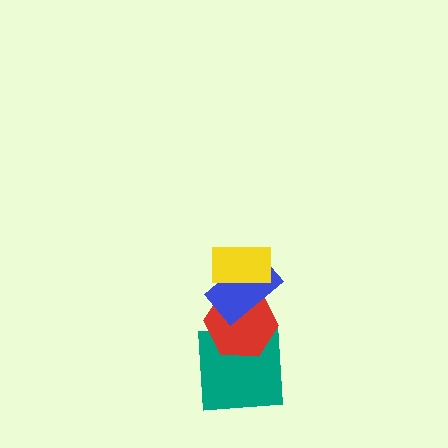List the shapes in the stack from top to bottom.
From top to bottom: the yellow rectangle, the blue rectangle, the red hexagon, the teal square.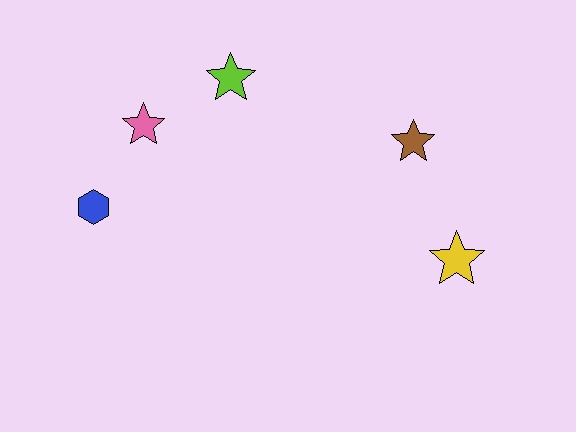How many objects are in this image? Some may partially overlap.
There are 5 objects.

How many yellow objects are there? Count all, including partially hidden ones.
There is 1 yellow object.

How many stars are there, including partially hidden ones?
There are 4 stars.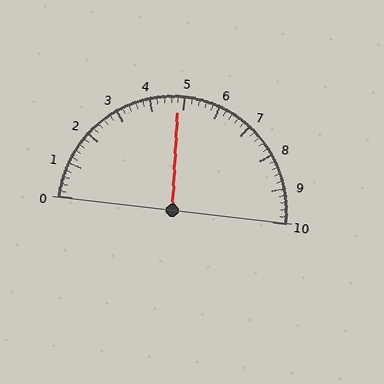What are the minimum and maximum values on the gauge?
The gauge ranges from 0 to 10.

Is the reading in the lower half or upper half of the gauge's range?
The reading is in the lower half of the range (0 to 10).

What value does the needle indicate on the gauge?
The needle indicates approximately 4.8.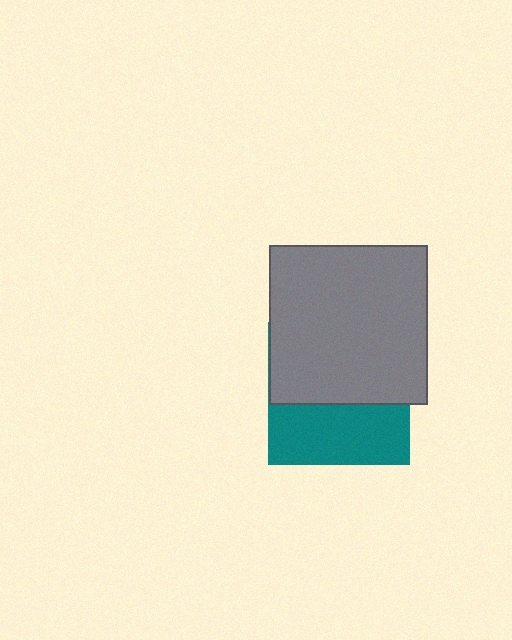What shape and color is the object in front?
The object in front is a gray square.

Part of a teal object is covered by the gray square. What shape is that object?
It is a square.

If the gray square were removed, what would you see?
You would see the complete teal square.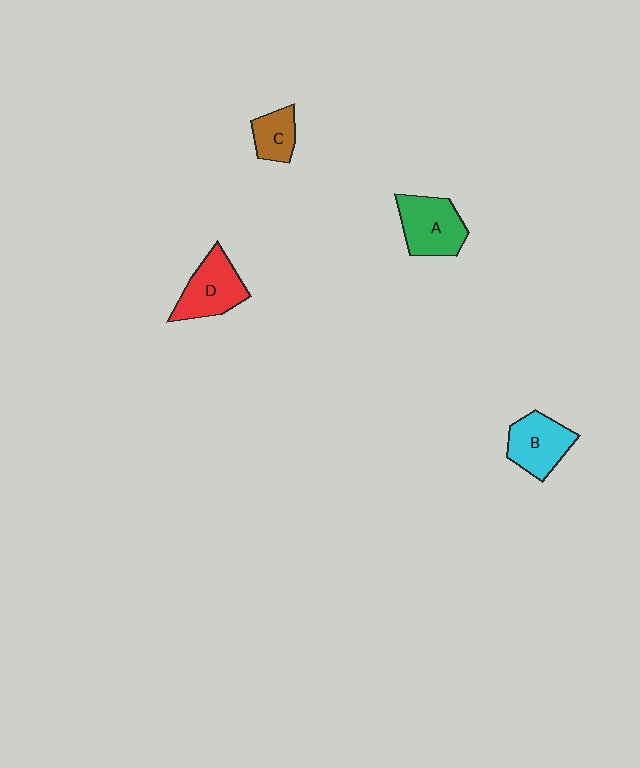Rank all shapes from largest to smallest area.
From largest to smallest: A (green), D (red), B (cyan), C (brown).